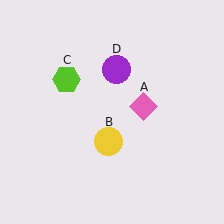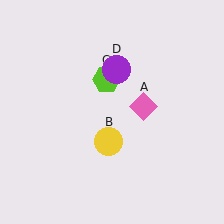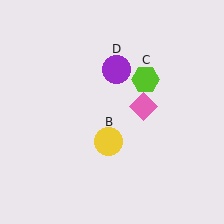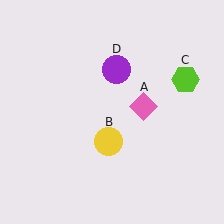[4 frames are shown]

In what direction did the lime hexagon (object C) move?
The lime hexagon (object C) moved right.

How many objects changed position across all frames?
1 object changed position: lime hexagon (object C).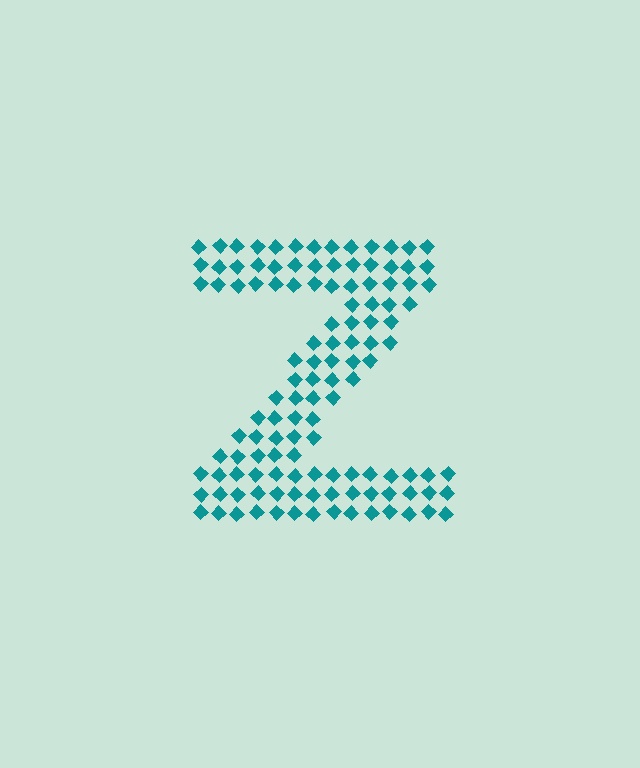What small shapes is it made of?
It is made of small diamonds.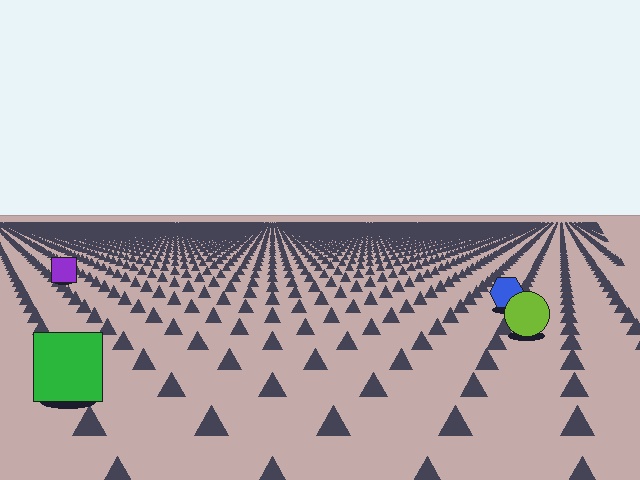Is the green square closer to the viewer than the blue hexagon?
Yes. The green square is closer — you can tell from the texture gradient: the ground texture is coarser near it.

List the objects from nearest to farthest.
From nearest to farthest: the green square, the lime circle, the blue hexagon, the purple square.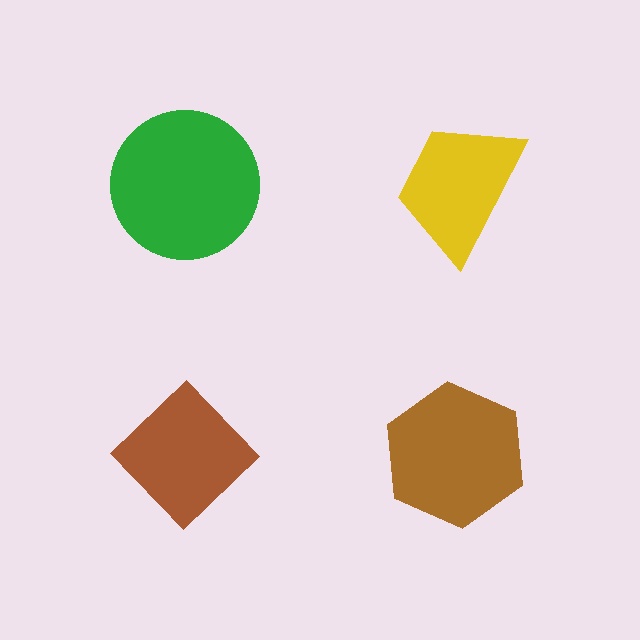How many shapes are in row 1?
2 shapes.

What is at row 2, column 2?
A brown hexagon.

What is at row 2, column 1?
A brown diamond.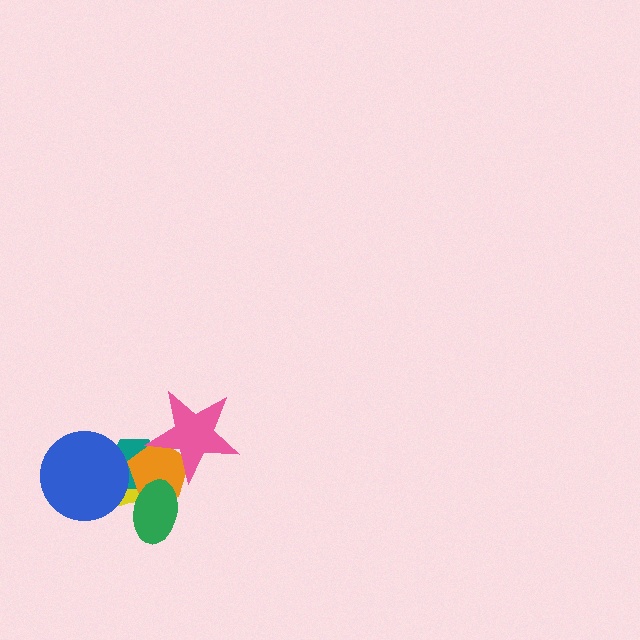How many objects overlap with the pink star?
2 objects overlap with the pink star.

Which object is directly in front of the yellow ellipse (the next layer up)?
The teal hexagon is directly in front of the yellow ellipse.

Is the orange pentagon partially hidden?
Yes, it is partially covered by another shape.